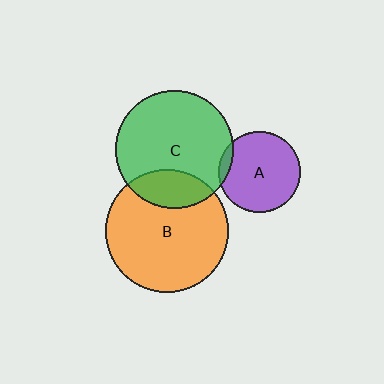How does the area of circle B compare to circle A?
Approximately 2.3 times.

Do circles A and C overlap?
Yes.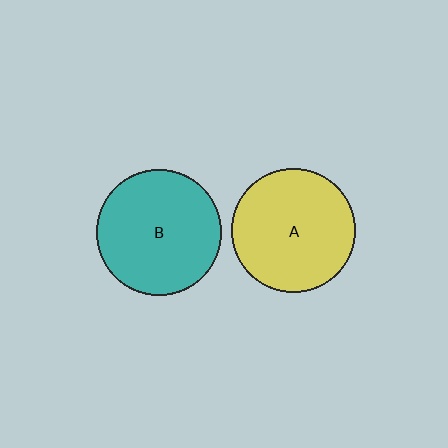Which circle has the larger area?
Circle B (teal).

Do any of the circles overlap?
No, none of the circles overlap.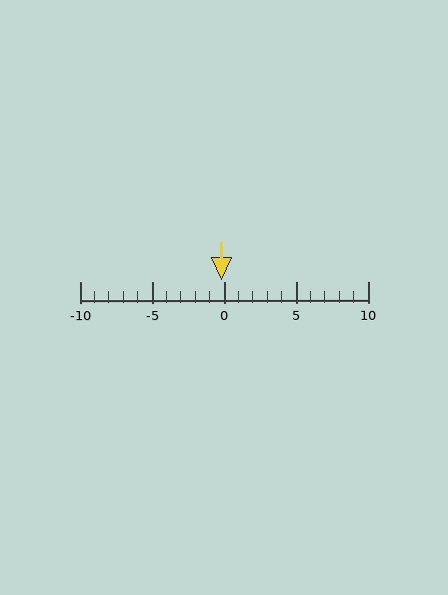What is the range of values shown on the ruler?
The ruler shows values from -10 to 10.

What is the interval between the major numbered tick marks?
The major tick marks are spaced 5 units apart.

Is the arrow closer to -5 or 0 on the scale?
The arrow is closer to 0.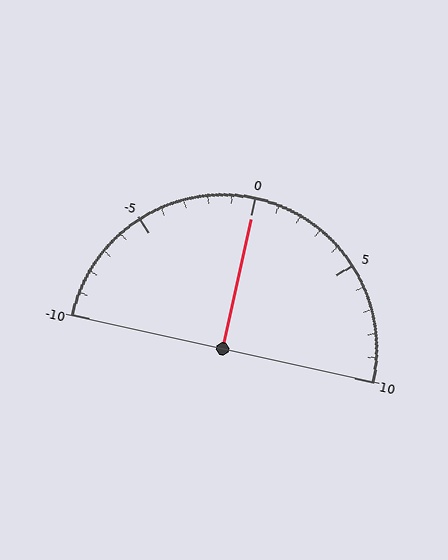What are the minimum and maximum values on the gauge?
The gauge ranges from -10 to 10.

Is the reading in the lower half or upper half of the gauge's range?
The reading is in the upper half of the range (-10 to 10).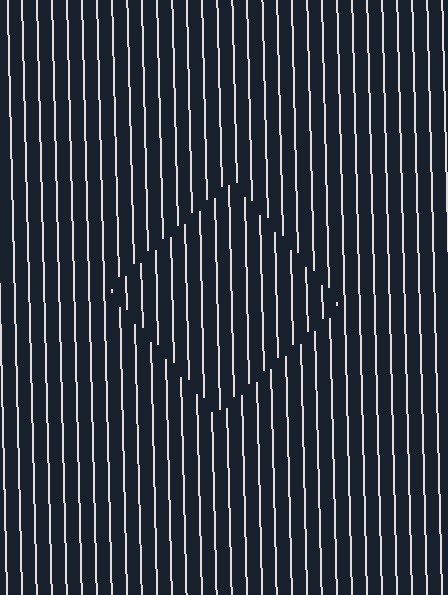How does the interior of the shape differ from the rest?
The interior of the shape contains the same grating, shifted by half a period — the contour is defined by the phase discontinuity where line-ends from the inner and outer gratings abut.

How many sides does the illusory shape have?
4 sides — the line-ends trace a square.